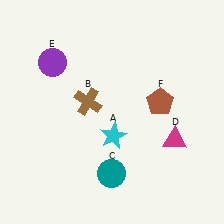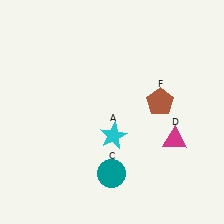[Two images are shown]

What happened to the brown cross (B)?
The brown cross (B) was removed in Image 2. It was in the top-left area of Image 1.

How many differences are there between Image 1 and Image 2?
There are 2 differences between the two images.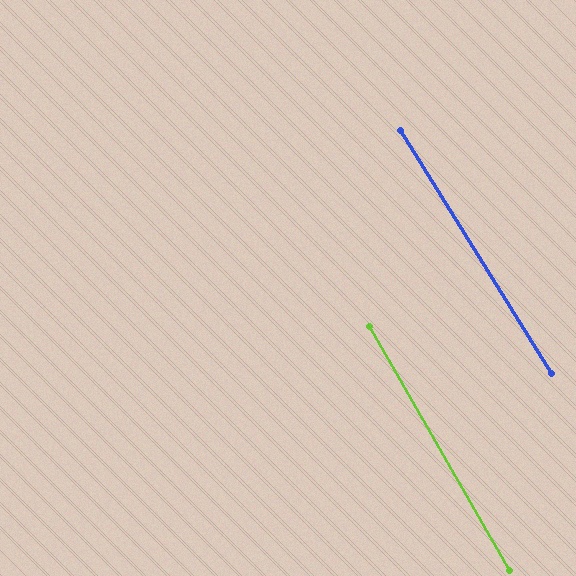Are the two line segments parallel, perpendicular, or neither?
Parallel — their directions differ by only 1.9°.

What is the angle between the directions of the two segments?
Approximately 2 degrees.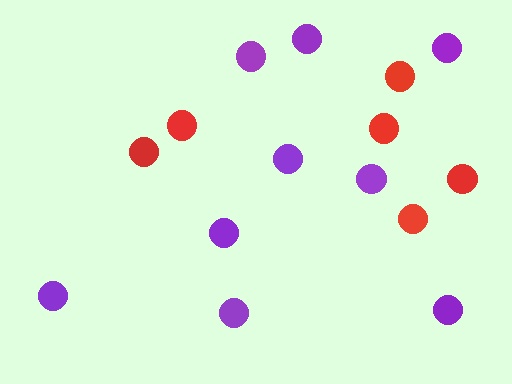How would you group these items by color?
There are 2 groups: one group of red circles (6) and one group of purple circles (9).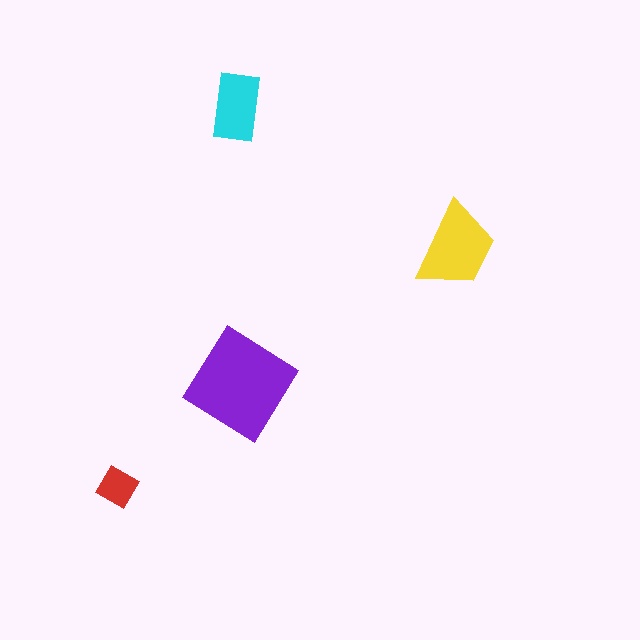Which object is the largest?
The purple diamond.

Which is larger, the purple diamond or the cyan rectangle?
The purple diamond.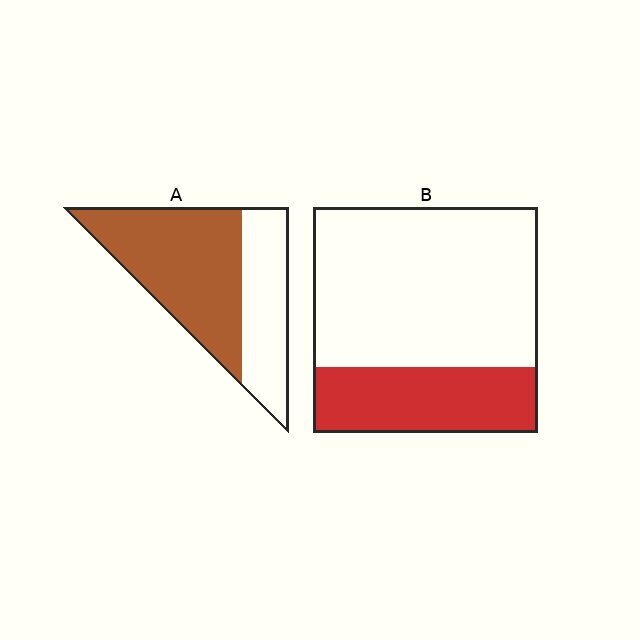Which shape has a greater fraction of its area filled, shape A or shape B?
Shape A.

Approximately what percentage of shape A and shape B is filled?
A is approximately 65% and B is approximately 30%.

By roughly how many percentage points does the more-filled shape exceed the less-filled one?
By roughly 35 percentage points (A over B).